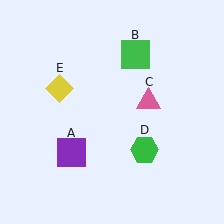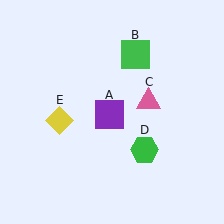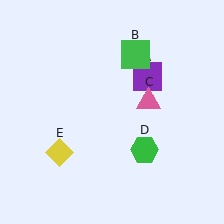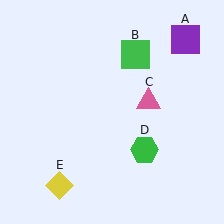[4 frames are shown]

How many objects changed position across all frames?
2 objects changed position: purple square (object A), yellow diamond (object E).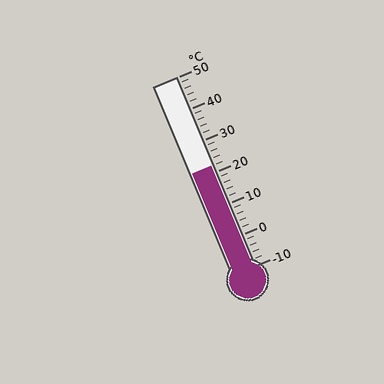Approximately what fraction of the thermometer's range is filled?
The thermometer is filled to approximately 55% of its range.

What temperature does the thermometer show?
The thermometer shows approximately 22°C.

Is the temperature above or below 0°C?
The temperature is above 0°C.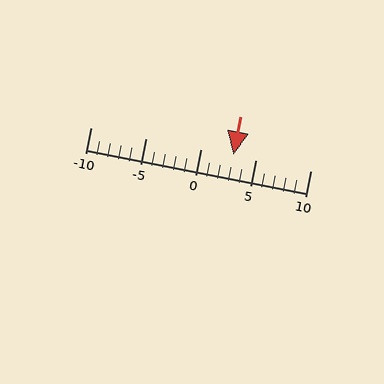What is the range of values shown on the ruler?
The ruler shows values from -10 to 10.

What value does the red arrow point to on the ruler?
The red arrow points to approximately 3.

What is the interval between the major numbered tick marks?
The major tick marks are spaced 5 units apart.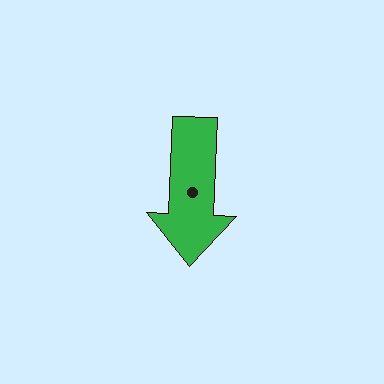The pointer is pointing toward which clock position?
Roughly 6 o'clock.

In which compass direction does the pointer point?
South.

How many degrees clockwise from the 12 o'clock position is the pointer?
Approximately 182 degrees.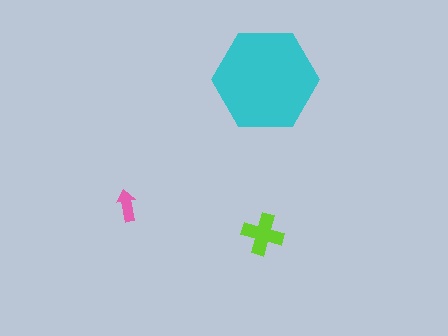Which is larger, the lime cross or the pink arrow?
The lime cross.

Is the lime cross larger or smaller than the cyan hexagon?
Smaller.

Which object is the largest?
The cyan hexagon.